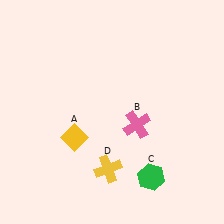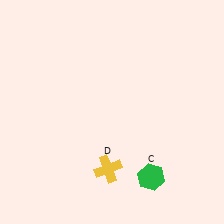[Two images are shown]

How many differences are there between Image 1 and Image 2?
There are 2 differences between the two images.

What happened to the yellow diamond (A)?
The yellow diamond (A) was removed in Image 2. It was in the bottom-left area of Image 1.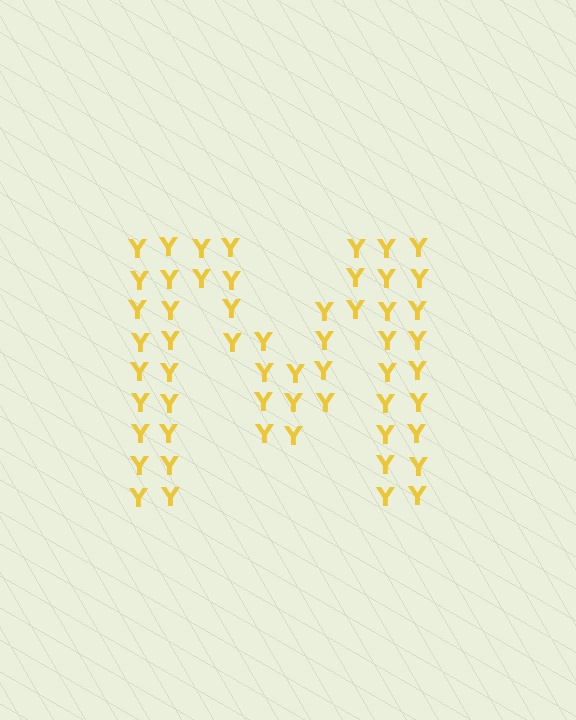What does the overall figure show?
The overall figure shows the letter M.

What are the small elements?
The small elements are letter Y's.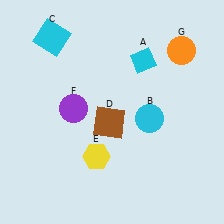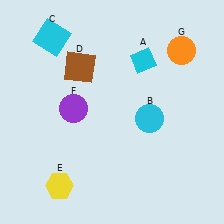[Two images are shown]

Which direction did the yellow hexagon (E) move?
The yellow hexagon (E) moved left.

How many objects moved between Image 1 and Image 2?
2 objects moved between the two images.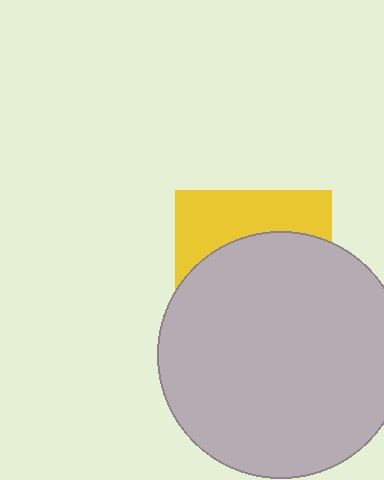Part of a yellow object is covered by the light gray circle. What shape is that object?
It is a square.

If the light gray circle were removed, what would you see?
You would see the complete yellow square.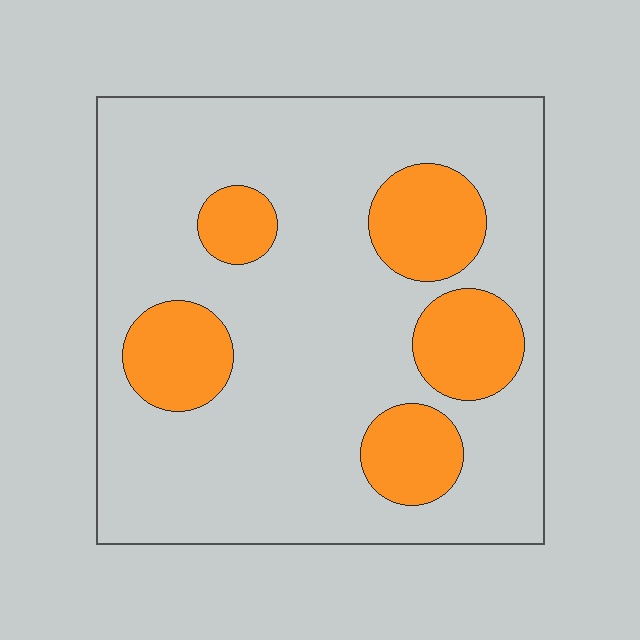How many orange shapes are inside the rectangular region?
5.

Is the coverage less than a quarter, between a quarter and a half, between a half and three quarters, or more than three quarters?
Less than a quarter.